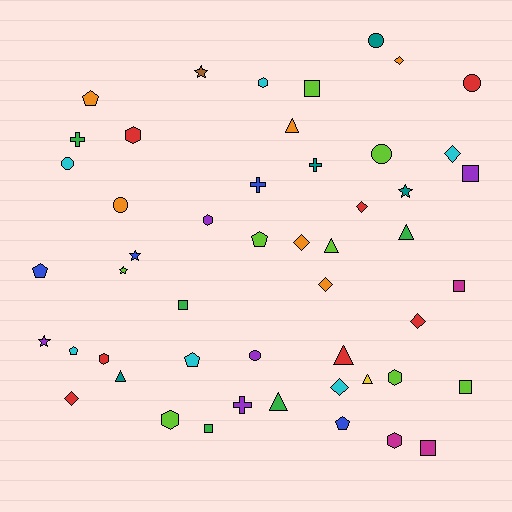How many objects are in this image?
There are 50 objects.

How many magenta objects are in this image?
There are 3 magenta objects.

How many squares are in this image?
There are 7 squares.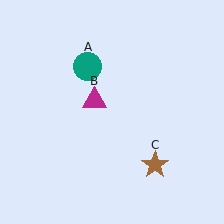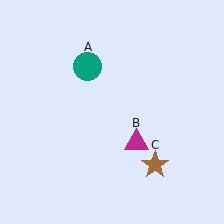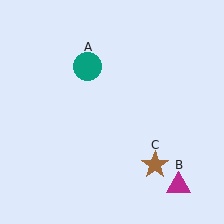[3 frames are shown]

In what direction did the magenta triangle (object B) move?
The magenta triangle (object B) moved down and to the right.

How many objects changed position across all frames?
1 object changed position: magenta triangle (object B).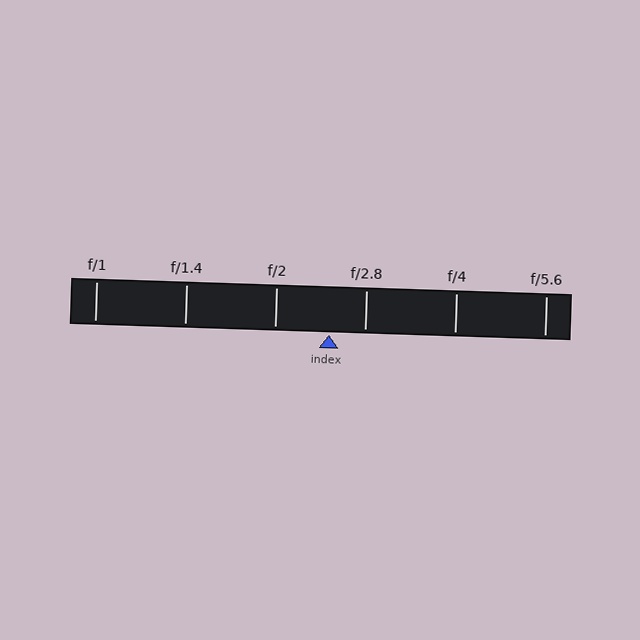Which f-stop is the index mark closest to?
The index mark is closest to f/2.8.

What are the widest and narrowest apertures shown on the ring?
The widest aperture shown is f/1 and the narrowest is f/5.6.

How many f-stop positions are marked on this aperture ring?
There are 6 f-stop positions marked.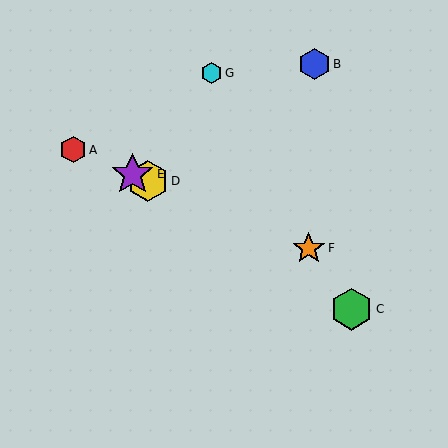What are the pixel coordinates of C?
Object C is at (352, 309).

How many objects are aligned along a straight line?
4 objects (A, D, E, F) are aligned along a straight line.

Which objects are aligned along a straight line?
Objects A, D, E, F are aligned along a straight line.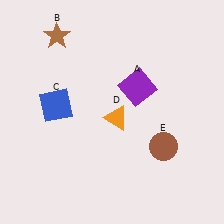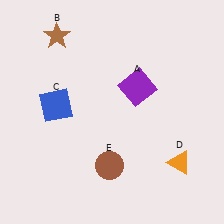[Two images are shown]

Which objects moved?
The objects that moved are: the orange triangle (D), the brown circle (E).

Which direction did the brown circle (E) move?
The brown circle (E) moved left.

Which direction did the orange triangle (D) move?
The orange triangle (D) moved right.